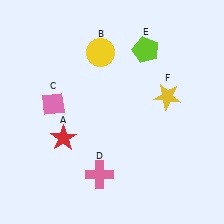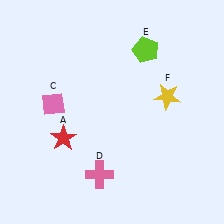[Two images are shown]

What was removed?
The yellow circle (B) was removed in Image 2.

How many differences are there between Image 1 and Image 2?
There is 1 difference between the two images.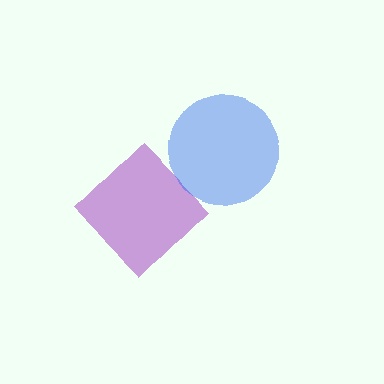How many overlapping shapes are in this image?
There are 2 overlapping shapes in the image.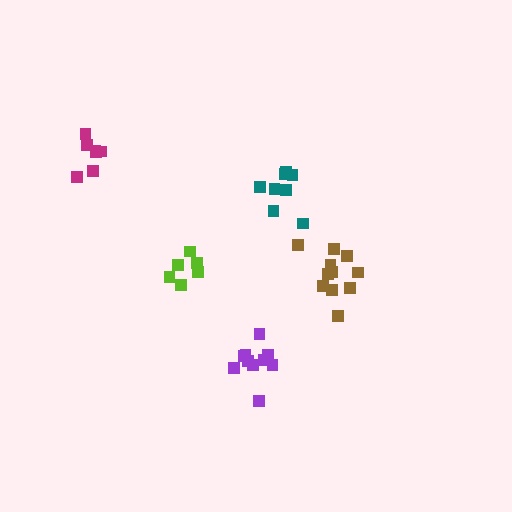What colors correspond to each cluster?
The clusters are colored: purple, magenta, lime, brown, teal.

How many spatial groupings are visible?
There are 5 spatial groupings.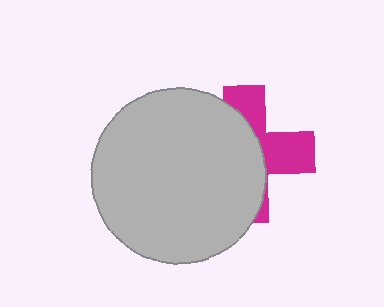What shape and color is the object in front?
The object in front is a light gray circle.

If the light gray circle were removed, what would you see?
You would see the complete magenta cross.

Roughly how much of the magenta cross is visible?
A small part of it is visible (roughly 40%).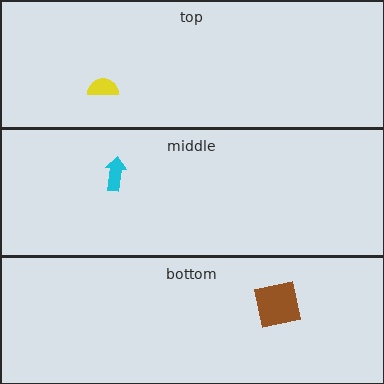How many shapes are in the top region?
1.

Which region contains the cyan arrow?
The middle region.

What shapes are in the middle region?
The cyan arrow.